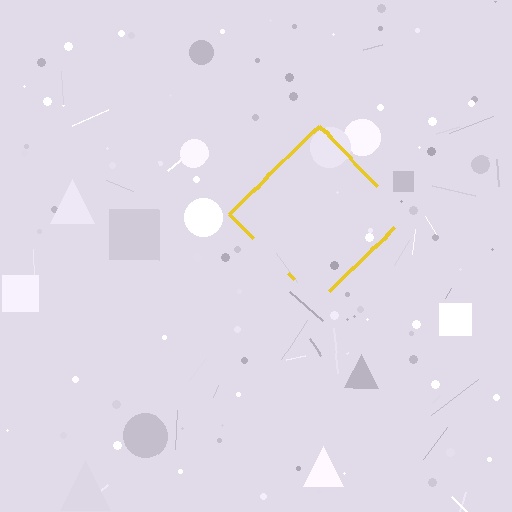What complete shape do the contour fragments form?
The contour fragments form a diamond.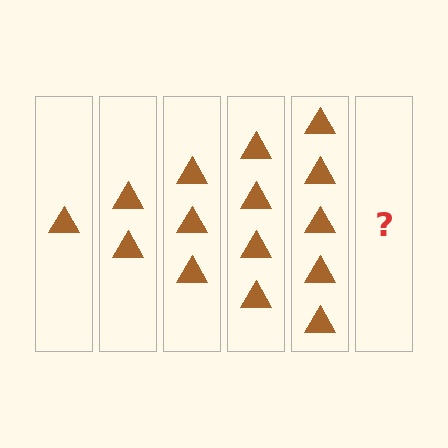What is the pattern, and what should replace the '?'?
The pattern is that each step adds one more triangle. The '?' should be 6 triangles.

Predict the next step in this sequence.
The next step is 6 triangles.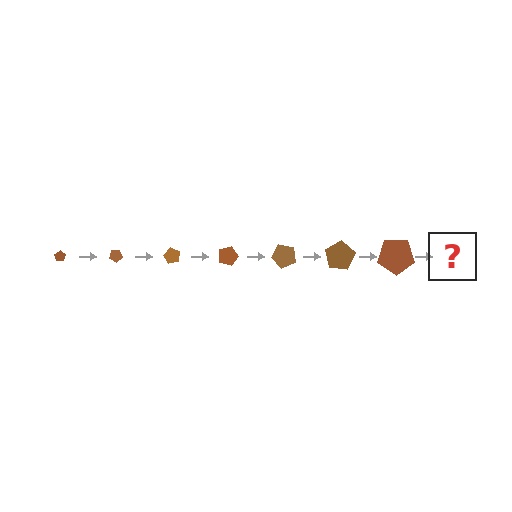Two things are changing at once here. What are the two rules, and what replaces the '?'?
The two rules are that the pentagon grows larger each step and it rotates 30 degrees each step. The '?' should be a pentagon, larger than the previous one and rotated 210 degrees from the start.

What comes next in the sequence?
The next element should be a pentagon, larger than the previous one and rotated 210 degrees from the start.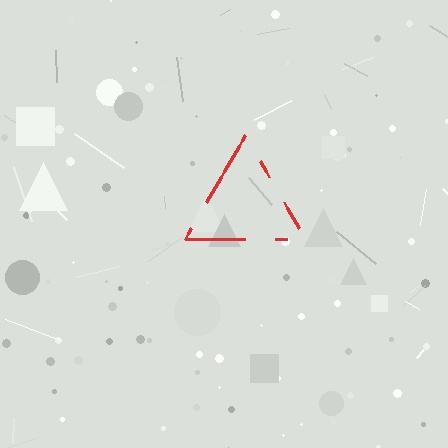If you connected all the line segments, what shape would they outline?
They would outline a triangle.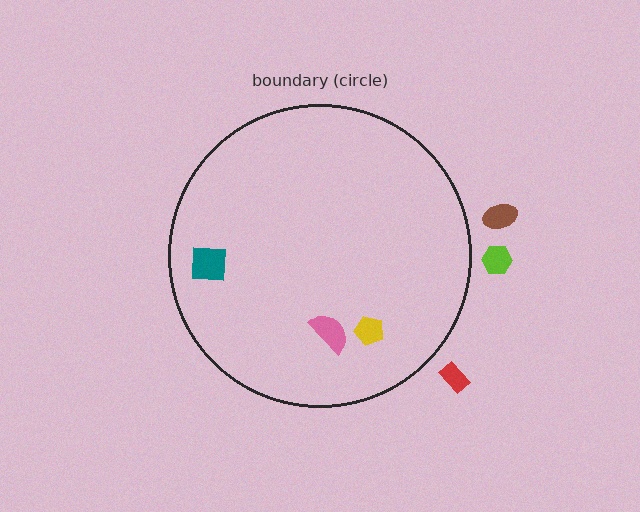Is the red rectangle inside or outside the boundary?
Outside.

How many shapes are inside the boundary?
3 inside, 3 outside.